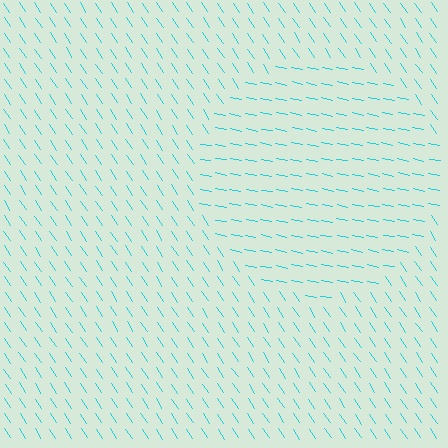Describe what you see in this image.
The image is filled with small cyan line segments. A circle region in the image has lines oriented differently from the surrounding lines, creating a visible texture boundary.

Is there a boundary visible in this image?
Yes, there is a texture boundary formed by a change in line orientation.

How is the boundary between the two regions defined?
The boundary is defined purely by a change in line orientation (approximately 45 degrees difference). All lines are the same color and thickness.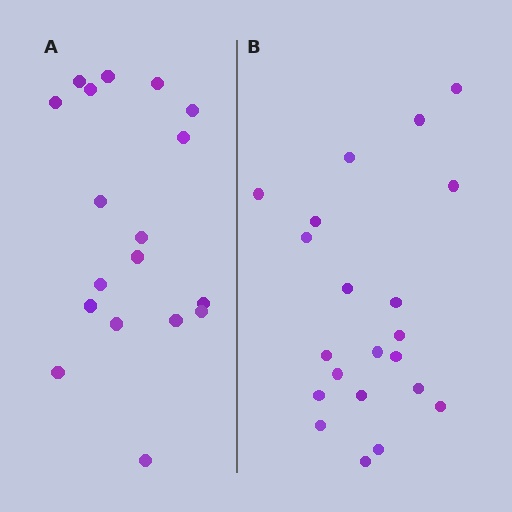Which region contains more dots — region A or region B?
Region B (the right region) has more dots.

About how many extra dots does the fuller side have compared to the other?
Region B has just a few more — roughly 2 or 3 more dots than region A.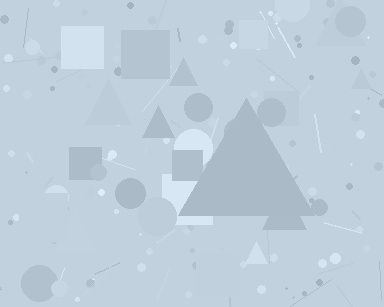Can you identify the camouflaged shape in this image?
The camouflaged shape is a triangle.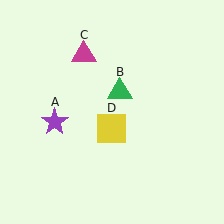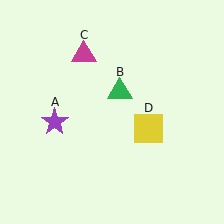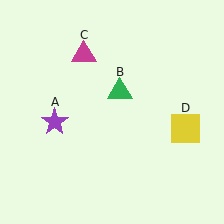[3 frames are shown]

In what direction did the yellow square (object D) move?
The yellow square (object D) moved right.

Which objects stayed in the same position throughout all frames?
Purple star (object A) and green triangle (object B) and magenta triangle (object C) remained stationary.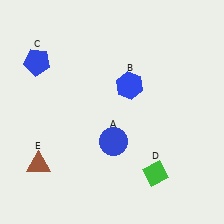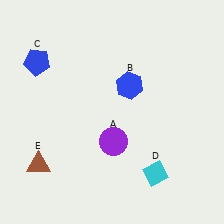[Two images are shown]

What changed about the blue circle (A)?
In Image 1, A is blue. In Image 2, it changed to purple.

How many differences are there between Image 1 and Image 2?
There are 2 differences between the two images.